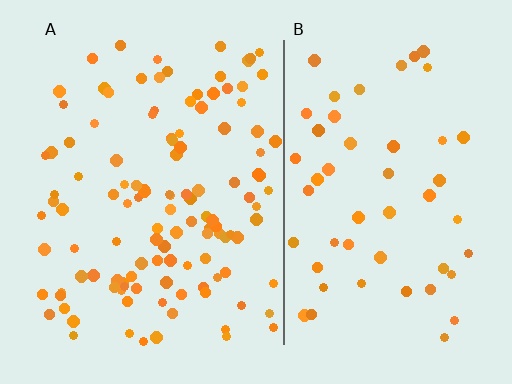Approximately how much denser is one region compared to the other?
Approximately 2.3× — region A over region B.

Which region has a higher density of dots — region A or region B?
A (the left).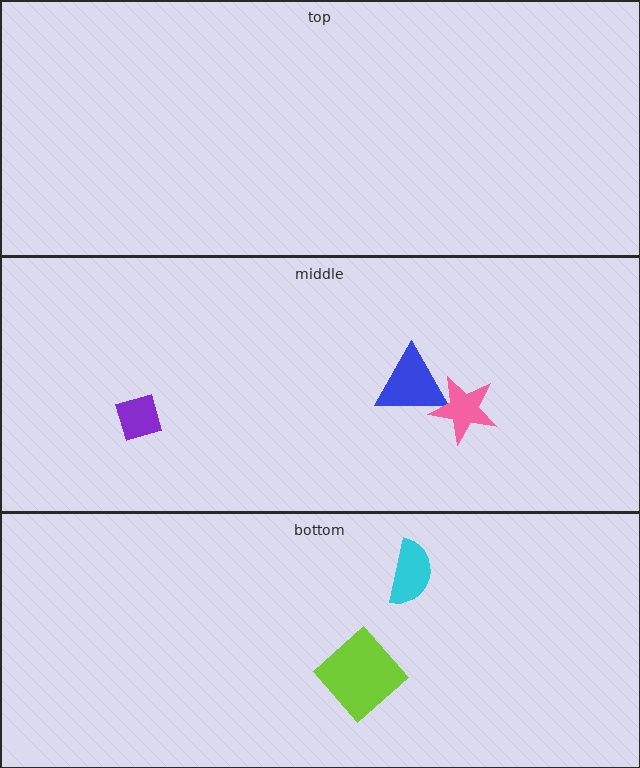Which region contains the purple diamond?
The middle region.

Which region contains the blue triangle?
The middle region.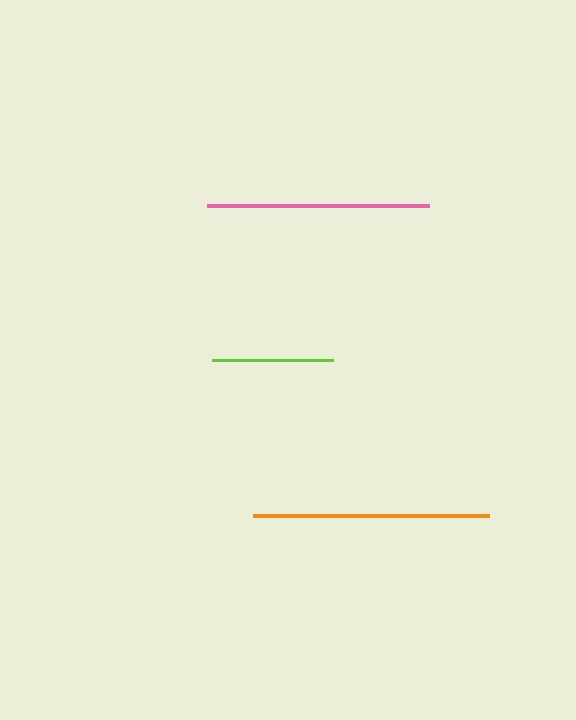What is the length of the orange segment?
The orange segment is approximately 236 pixels long.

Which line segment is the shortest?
The lime line is the shortest at approximately 120 pixels.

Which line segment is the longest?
The orange line is the longest at approximately 236 pixels.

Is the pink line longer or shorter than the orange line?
The orange line is longer than the pink line.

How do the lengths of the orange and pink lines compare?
The orange and pink lines are approximately the same length.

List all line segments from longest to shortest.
From longest to shortest: orange, pink, lime.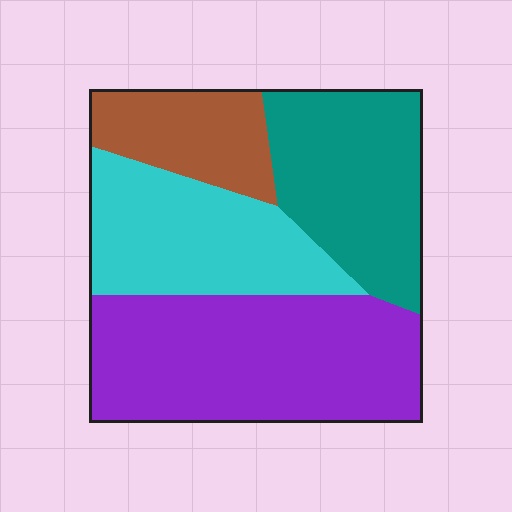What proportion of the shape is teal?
Teal takes up between a sixth and a third of the shape.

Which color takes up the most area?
Purple, at roughly 40%.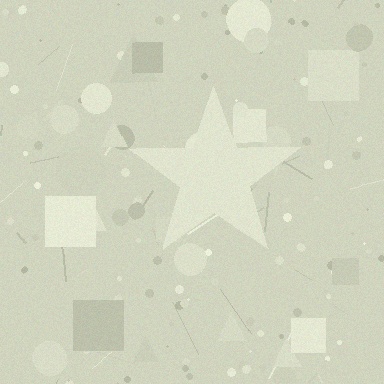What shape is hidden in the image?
A star is hidden in the image.